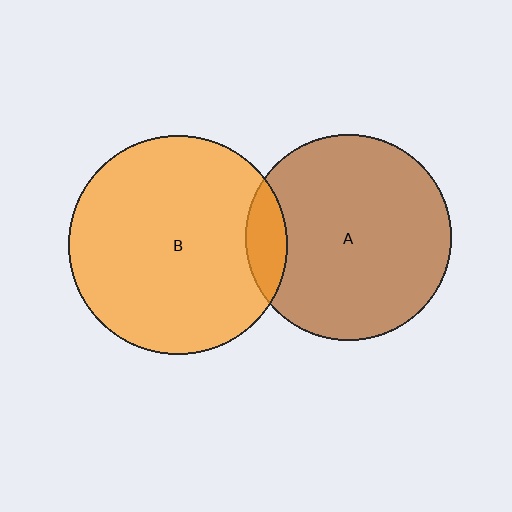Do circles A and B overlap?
Yes.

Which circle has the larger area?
Circle B (orange).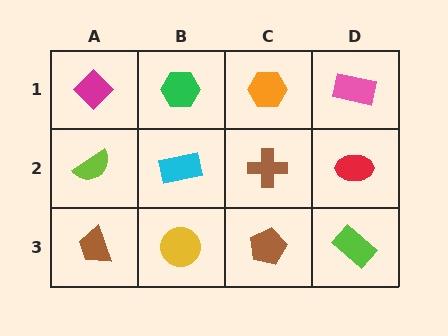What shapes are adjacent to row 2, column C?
An orange hexagon (row 1, column C), a brown pentagon (row 3, column C), a cyan rectangle (row 2, column B), a red ellipse (row 2, column D).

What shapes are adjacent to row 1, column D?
A red ellipse (row 2, column D), an orange hexagon (row 1, column C).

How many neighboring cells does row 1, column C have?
3.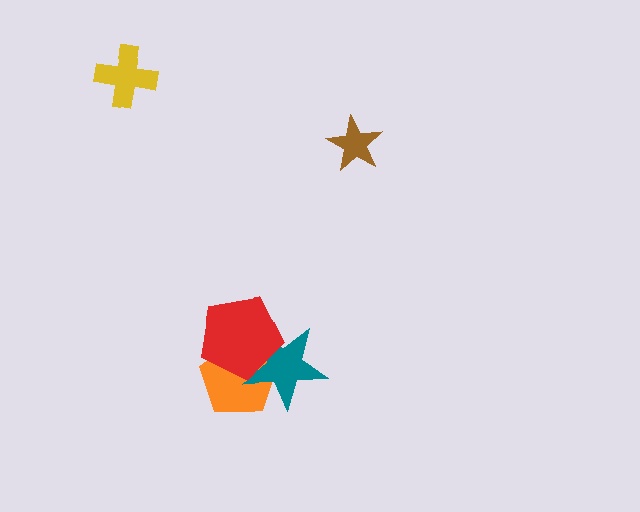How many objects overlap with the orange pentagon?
2 objects overlap with the orange pentagon.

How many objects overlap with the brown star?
0 objects overlap with the brown star.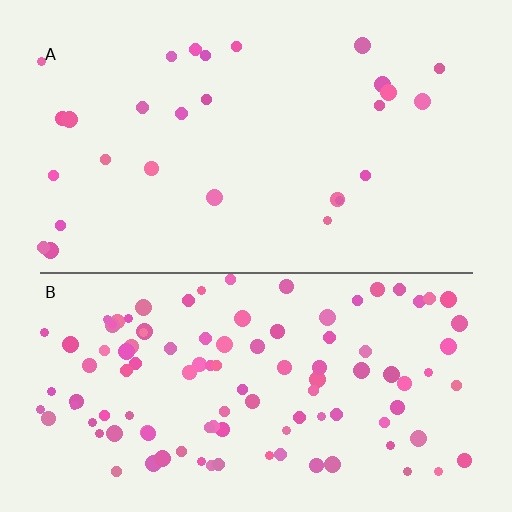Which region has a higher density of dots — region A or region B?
B (the bottom).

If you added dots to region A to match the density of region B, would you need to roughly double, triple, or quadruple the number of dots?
Approximately quadruple.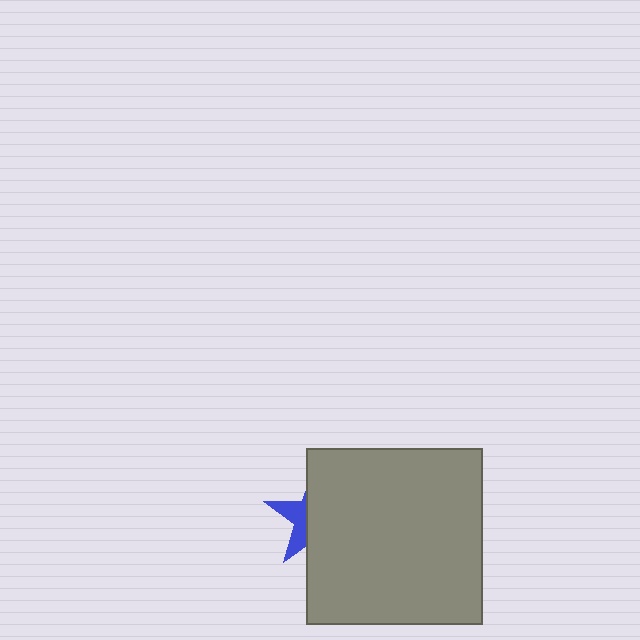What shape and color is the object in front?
The object in front is a gray square.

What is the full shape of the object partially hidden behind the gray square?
The partially hidden object is a blue star.